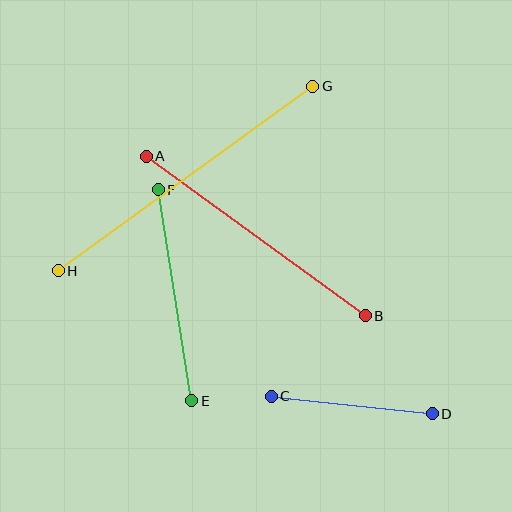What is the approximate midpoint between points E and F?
The midpoint is at approximately (175, 295) pixels.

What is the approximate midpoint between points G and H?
The midpoint is at approximately (185, 179) pixels.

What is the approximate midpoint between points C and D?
The midpoint is at approximately (352, 405) pixels.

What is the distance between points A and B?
The distance is approximately 271 pixels.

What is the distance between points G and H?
The distance is approximately 314 pixels.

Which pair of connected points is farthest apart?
Points G and H are farthest apart.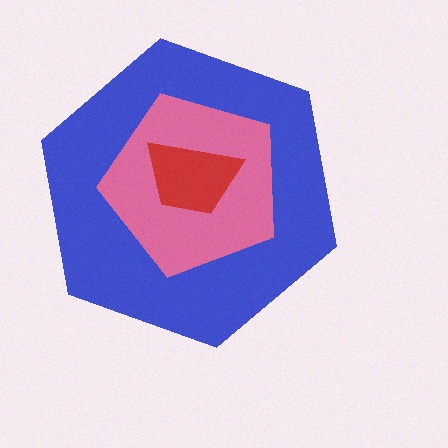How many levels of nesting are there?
3.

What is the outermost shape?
The blue hexagon.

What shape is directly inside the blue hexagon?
The pink pentagon.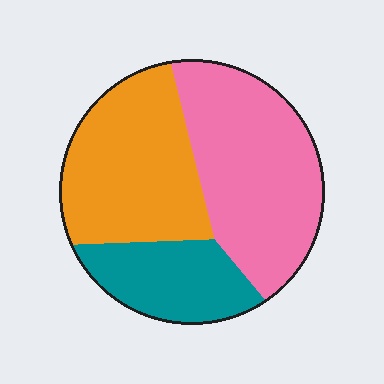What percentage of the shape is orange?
Orange takes up about three eighths (3/8) of the shape.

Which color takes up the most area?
Pink, at roughly 40%.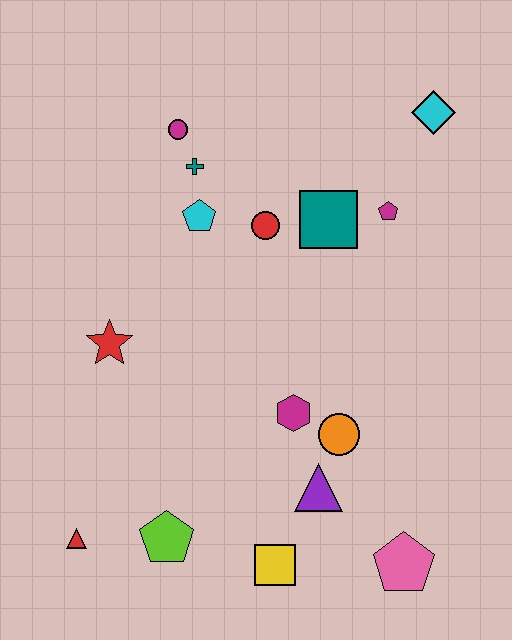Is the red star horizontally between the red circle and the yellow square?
No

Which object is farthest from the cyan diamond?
The red triangle is farthest from the cyan diamond.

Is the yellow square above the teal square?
No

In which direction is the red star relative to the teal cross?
The red star is below the teal cross.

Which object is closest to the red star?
The cyan pentagon is closest to the red star.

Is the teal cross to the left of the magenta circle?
No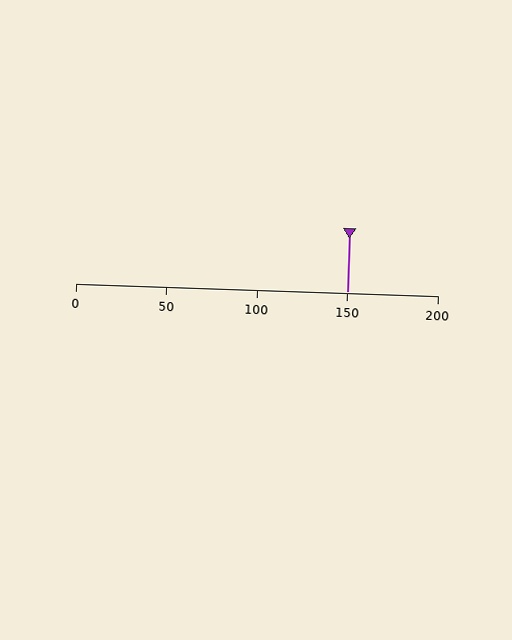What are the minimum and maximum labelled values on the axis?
The axis runs from 0 to 200.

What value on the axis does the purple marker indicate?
The marker indicates approximately 150.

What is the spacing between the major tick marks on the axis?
The major ticks are spaced 50 apart.